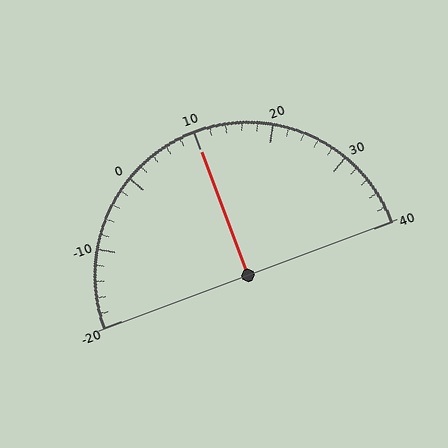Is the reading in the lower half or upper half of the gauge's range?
The reading is in the upper half of the range (-20 to 40).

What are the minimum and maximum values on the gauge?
The gauge ranges from -20 to 40.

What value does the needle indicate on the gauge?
The needle indicates approximately 10.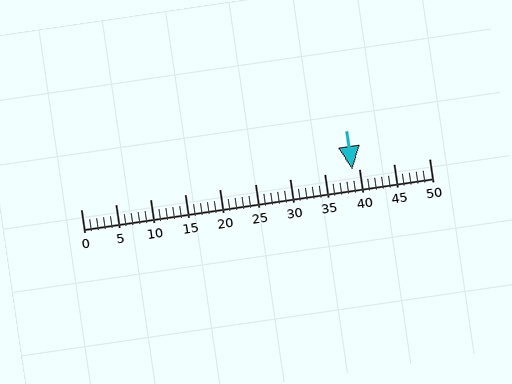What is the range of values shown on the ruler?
The ruler shows values from 0 to 50.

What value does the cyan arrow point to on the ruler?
The cyan arrow points to approximately 39.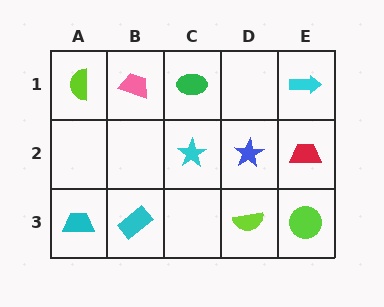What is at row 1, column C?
A green ellipse.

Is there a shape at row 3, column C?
No, that cell is empty.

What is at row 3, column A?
A cyan trapezoid.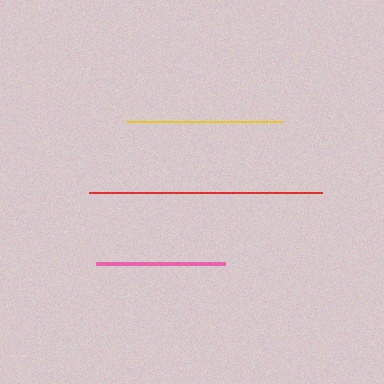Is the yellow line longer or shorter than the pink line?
The yellow line is longer than the pink line.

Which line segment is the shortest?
The pink line is the shortest at approximately 129 pixels.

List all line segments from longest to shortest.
From longest to shortest: red, yellow, pink.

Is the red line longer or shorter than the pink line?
The red line is longer than the pink line.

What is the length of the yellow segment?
The yellow segment is approximately 155 pixels long.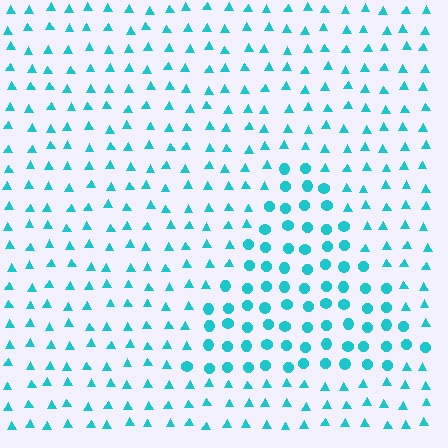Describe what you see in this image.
The image is filled with small cyan elements arranged in a uniform grid. A triangle-shaped region contains circles, while the surrounding area contains triangles. The boundary is defined purely by the change in element shape.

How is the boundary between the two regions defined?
The boundary is defined by a change in element shape: circles inside vs. triangles outside. All elements share the same color and spacing.